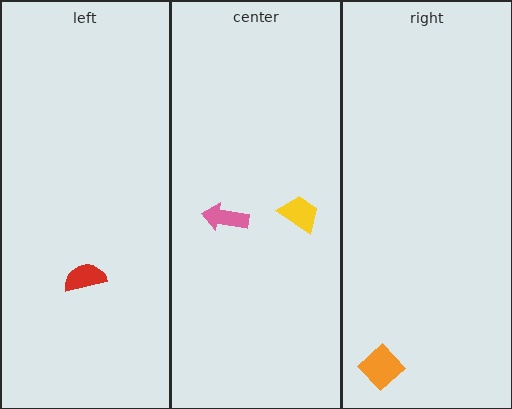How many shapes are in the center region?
2.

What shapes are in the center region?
The yellow trapezoid, the pink arrow.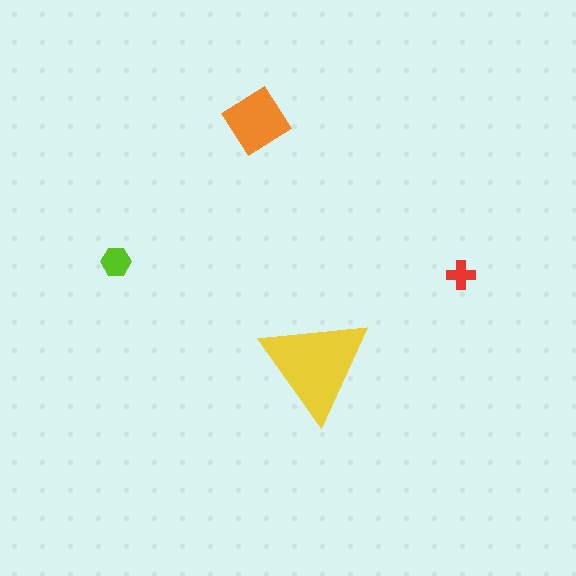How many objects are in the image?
There are 4 objects in the image.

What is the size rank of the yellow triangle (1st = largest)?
1st.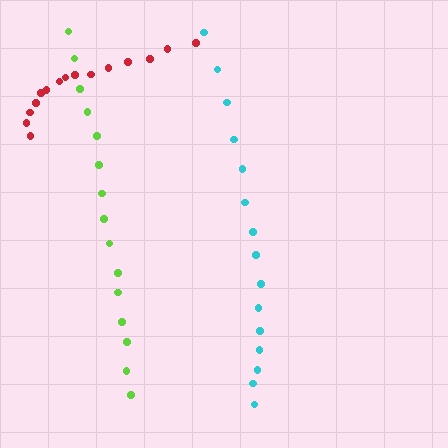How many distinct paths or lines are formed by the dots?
There are 3 distinct paths.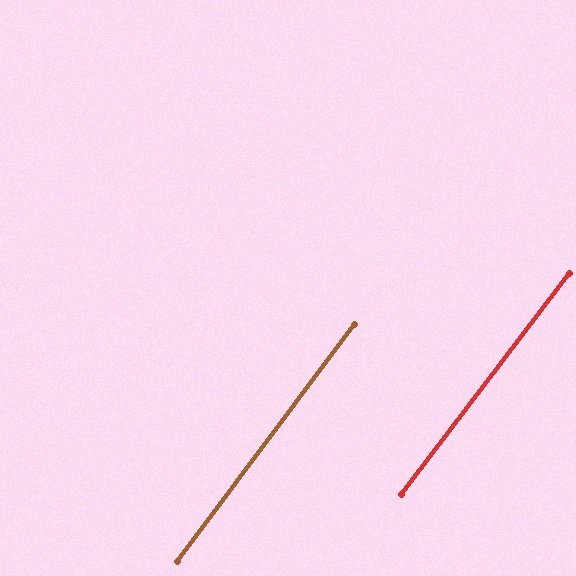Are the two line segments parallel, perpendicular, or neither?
Parallel — their directions differ by only 0.5°.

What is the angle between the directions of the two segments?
Approximately 0 degrees.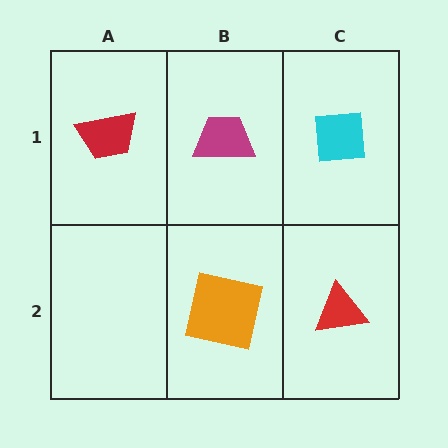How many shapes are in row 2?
2 shapes.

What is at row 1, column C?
A cyan square.